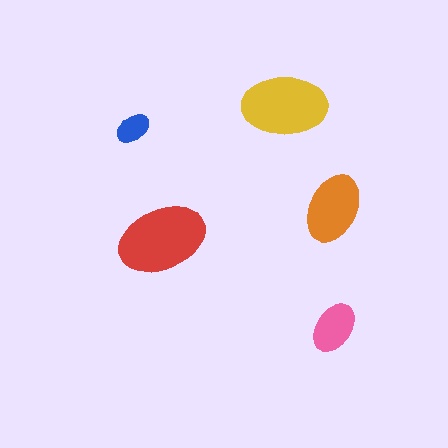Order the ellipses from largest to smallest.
the red one, the yellow one, the orange one, the pink one, the blue one.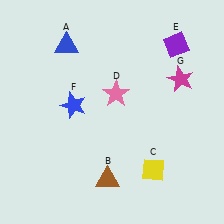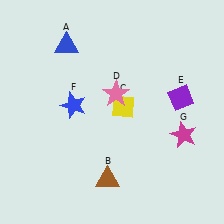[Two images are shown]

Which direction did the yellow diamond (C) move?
The yellow diamond (C) moved up.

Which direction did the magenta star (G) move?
The magenta star (G) moved down.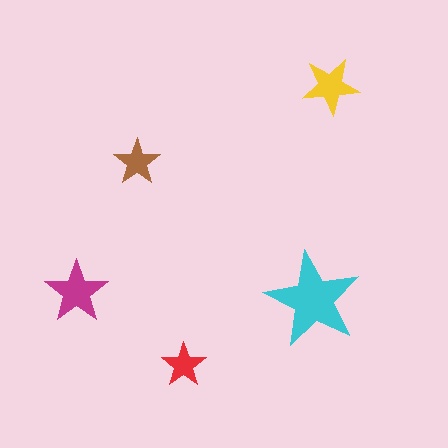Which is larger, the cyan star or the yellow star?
The cyan one.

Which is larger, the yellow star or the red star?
The yellow one.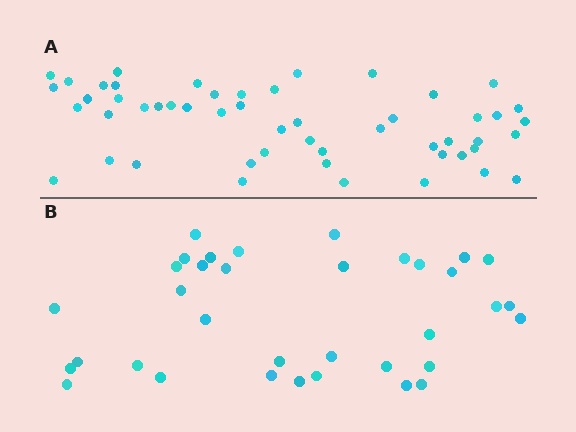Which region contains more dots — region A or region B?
Region A (the top region) has more dots.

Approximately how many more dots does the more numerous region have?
Region A has approximately 15 more dots than region B.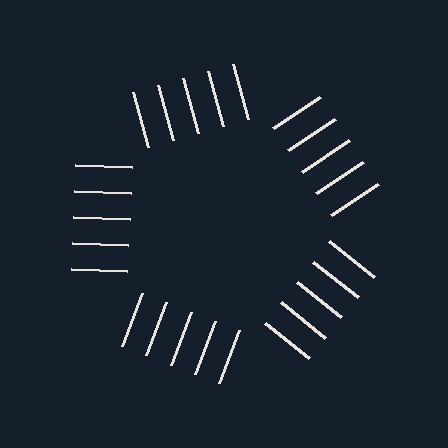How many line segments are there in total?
25 — 5 along each of the 5 edges.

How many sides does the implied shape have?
5 sides — the line-ends trace a pentagon.